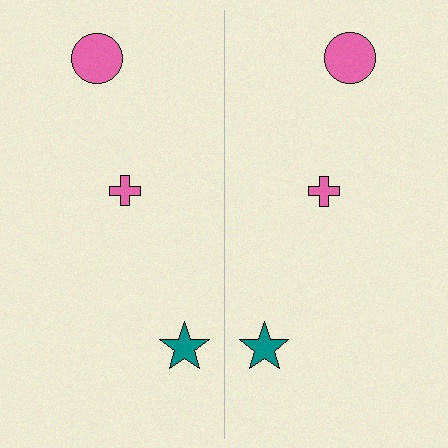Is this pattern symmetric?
Yes, this pattern has bilateral (reflection) symmetry.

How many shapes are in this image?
There are 6 shapes in this image.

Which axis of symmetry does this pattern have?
The pattern has a vertical axis of symmetry running through the center of the image.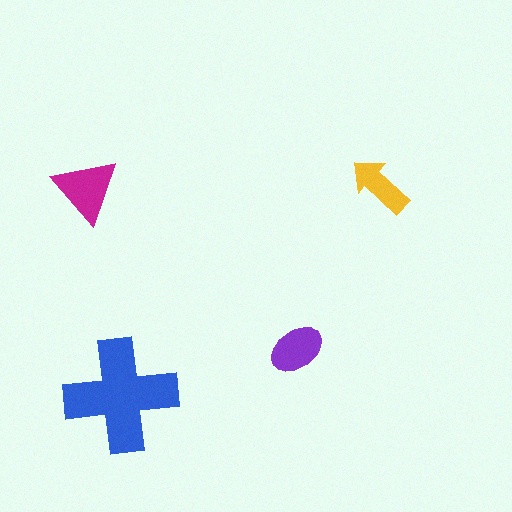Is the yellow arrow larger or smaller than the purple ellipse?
Smaller.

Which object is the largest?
The blue cross.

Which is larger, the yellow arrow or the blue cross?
The blue cross.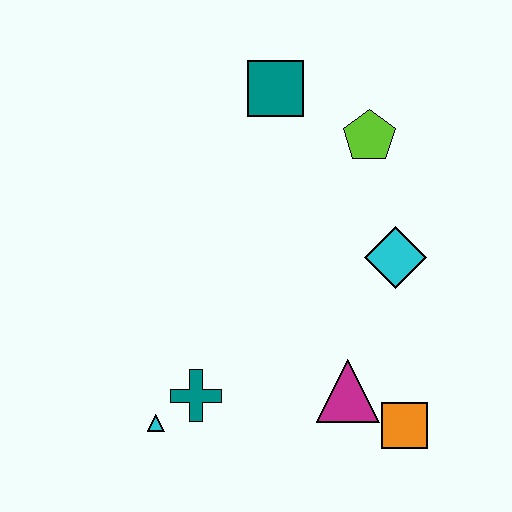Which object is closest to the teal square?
The lime pentagon is closest to the teal square.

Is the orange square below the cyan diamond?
Yes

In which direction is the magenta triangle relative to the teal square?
The magenta triangle is below the teal square.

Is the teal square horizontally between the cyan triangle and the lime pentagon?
Yes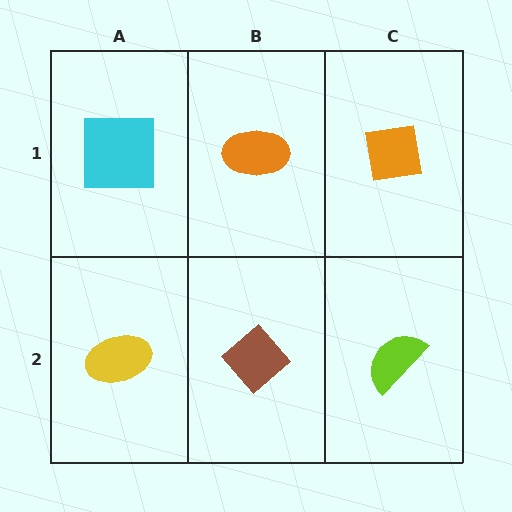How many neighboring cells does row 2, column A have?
2.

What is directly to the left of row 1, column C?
An orange ellipse.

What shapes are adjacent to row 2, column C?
An orange square (row 1, column C), a brown diamond (row 2, column B).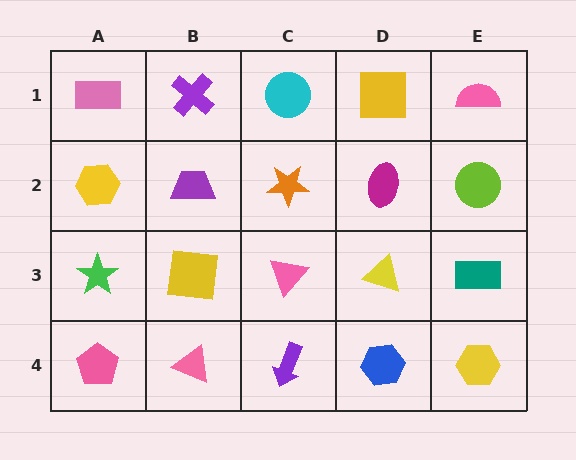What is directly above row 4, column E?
A teal rectangle.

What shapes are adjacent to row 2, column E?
A pink semicircle (row 1, column E), a teal rectangle (row 3, column E), a magenta ellipse (row 2, column D).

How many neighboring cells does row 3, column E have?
3.